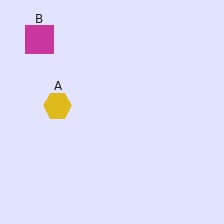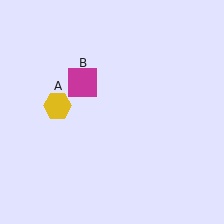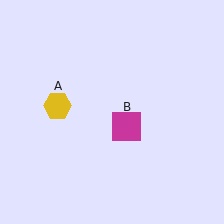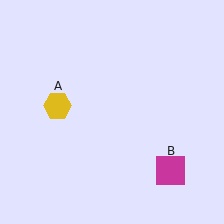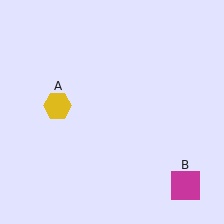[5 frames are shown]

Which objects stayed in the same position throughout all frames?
Yellow hexagon (object A) remained stationary.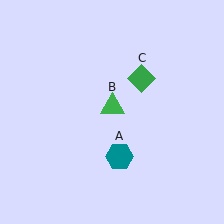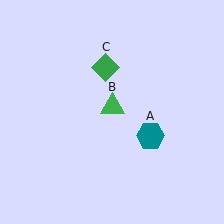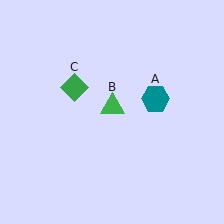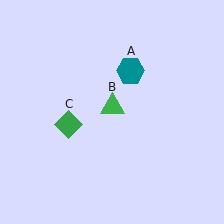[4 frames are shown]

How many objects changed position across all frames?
2 objects changed position: teal hexagon (object A), green diamond (object C).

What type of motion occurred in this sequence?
The teal hexagon (object A), green diamond (object C) rotated counterclockwise around the center of the scene.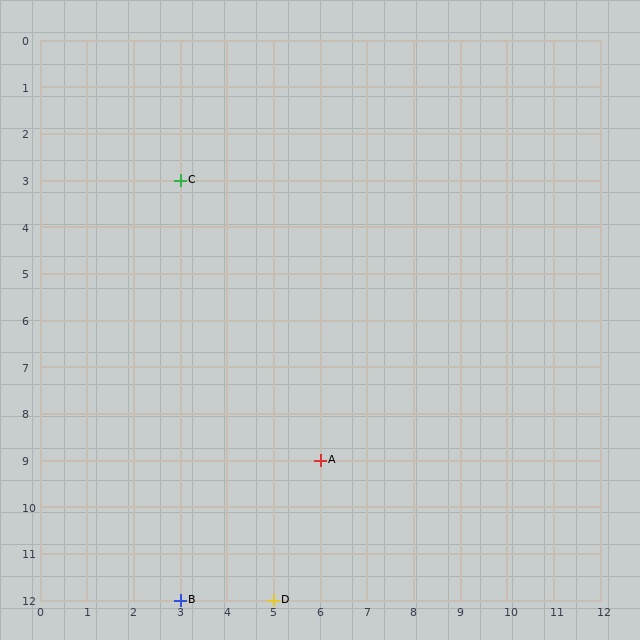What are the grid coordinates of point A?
Point A is at grid coordinates (6, 9).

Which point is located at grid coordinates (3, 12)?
Point B is at (3, 12).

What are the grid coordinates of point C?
Point C is at grid coordinates (3, 3).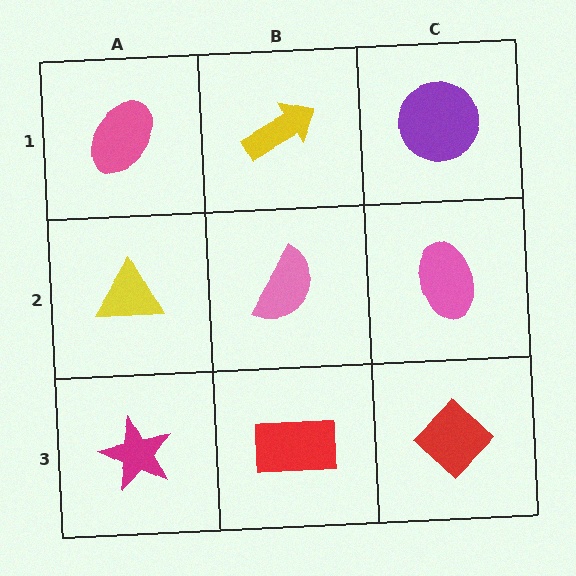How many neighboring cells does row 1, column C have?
2.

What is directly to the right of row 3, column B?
A red diamond.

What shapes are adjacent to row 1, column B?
A pink semicircle (row 2, column B), a pink ellipse (row 1, column A), a purple circle (row 1, column C).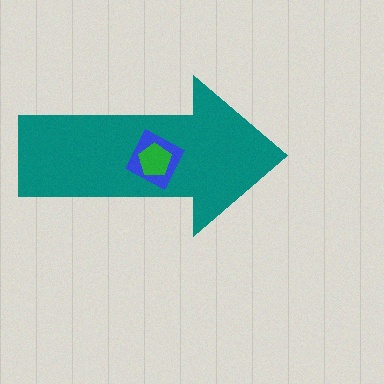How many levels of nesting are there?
3.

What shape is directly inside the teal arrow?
The blue square.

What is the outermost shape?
The teal arrow.